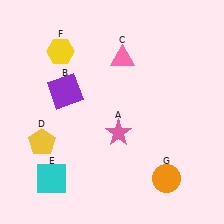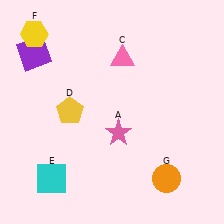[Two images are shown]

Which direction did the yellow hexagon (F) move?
The yellow hexagon (F) moved left.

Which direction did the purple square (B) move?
The purple square (B) moved up.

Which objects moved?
The objects that moved are: the purple square (B), the yellow pentagon (D), the yellow hexagon (F).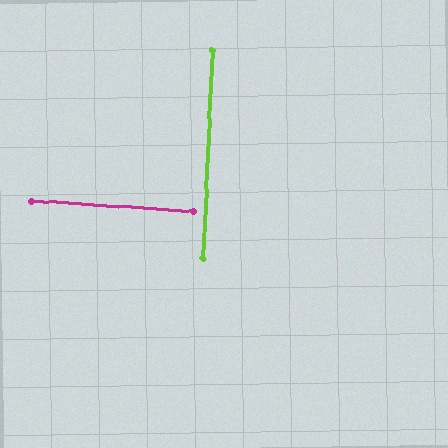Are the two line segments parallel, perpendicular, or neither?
Perpendicular — they meet at approximately 89°.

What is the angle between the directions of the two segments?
Approximately 89 degrees.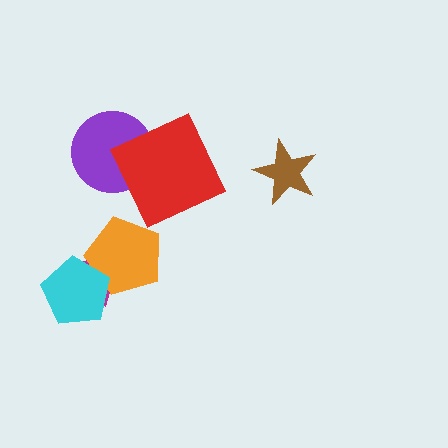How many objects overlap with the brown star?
0 objects overlap with the brown star.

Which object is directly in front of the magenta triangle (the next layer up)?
The orange pentagon is directly in front of the magenta triangle.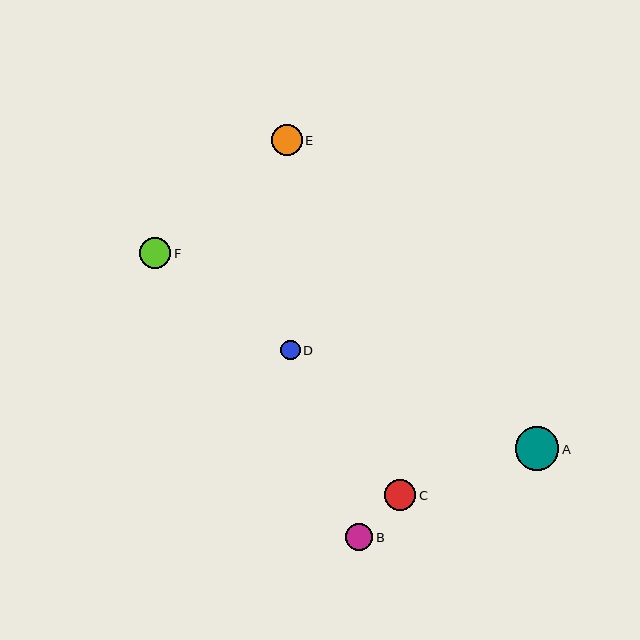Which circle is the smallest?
Circle D is the smallest with a size of approximately 20 pixels.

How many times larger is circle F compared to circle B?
Circle F is approximately 1.2 times the size of circle B.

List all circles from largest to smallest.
From largest to smallest: A, C, F, E, B, D.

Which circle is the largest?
Circle A is the largest with a size of approximately 43 pixels.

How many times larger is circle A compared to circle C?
Circle A is approximately 1.4 times the size of circle C.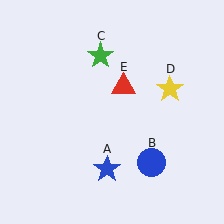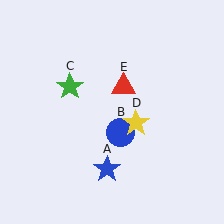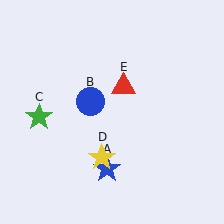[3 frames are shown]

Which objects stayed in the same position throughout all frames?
Blue star (object A) and red triangle (object E) remained stationary.